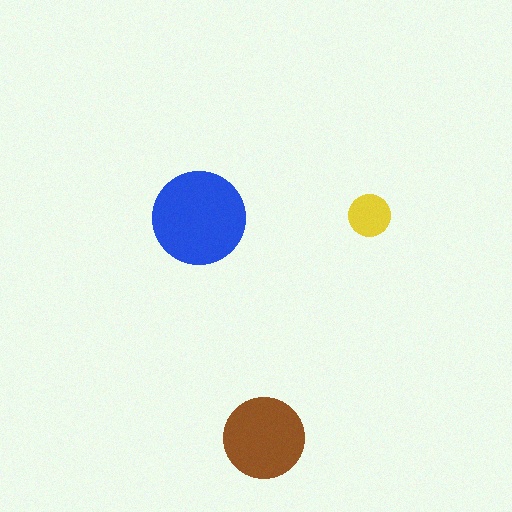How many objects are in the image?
There are 3 objects in the image.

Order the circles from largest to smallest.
the blue one, the brown one, the yellow one.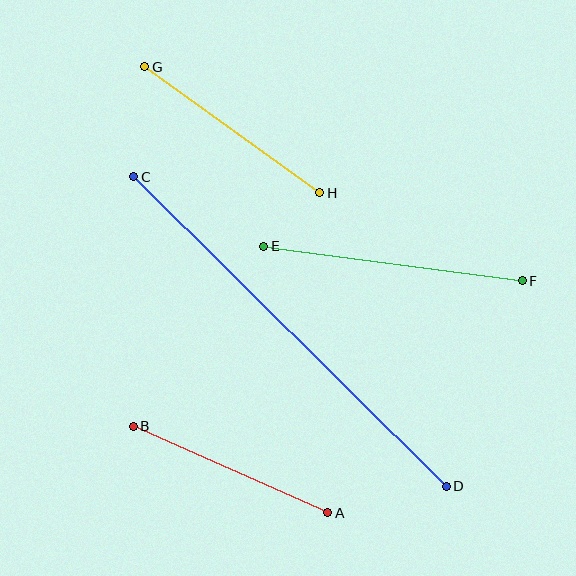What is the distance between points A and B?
The distance is approximately 213 pixels.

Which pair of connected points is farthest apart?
Points C and D are farthest apart.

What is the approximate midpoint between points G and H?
The midpoint is at approximately (232, 130) pixels.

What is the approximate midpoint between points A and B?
The midpoint is at approximately (230, 470) pixels.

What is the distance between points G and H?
The distance is approximately 215 pixels.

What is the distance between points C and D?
The distance is approximately 440 pixels.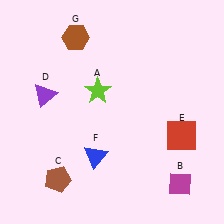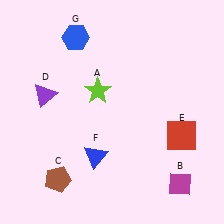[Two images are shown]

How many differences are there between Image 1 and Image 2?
There is 1 difference between the two images.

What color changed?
The hexagon (G) changed from brown in Image 1 to blue in Image 2.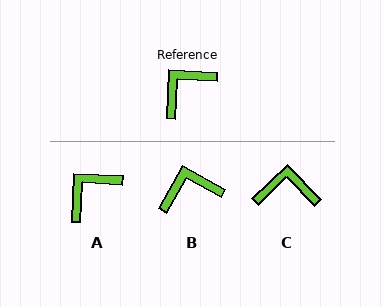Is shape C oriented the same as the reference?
No, it is off by about 43 degrees.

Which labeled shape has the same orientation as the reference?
A.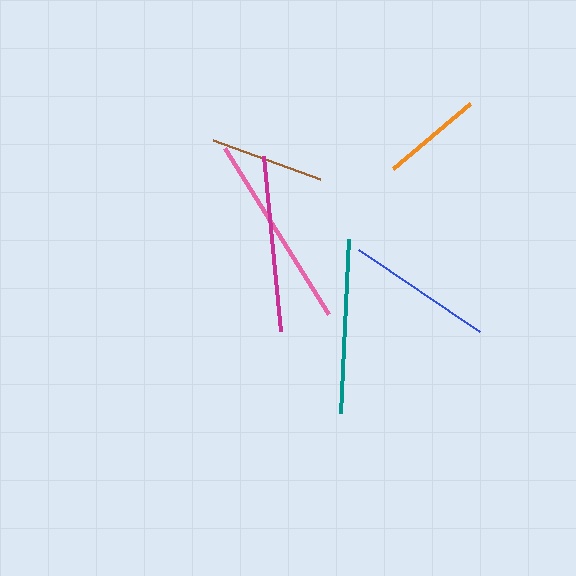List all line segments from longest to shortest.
From longest to shortest: pink, magenta, teal, blue, brown, orange.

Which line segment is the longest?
The pink line is the longest at approximately 196 pixels.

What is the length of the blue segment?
The blue segment is approximately 147 pixels long.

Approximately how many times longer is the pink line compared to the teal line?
The pink line is approximately 1.1 times the length of the teal line.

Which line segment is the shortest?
The orange line is the shortest at approximately 101 pixels.